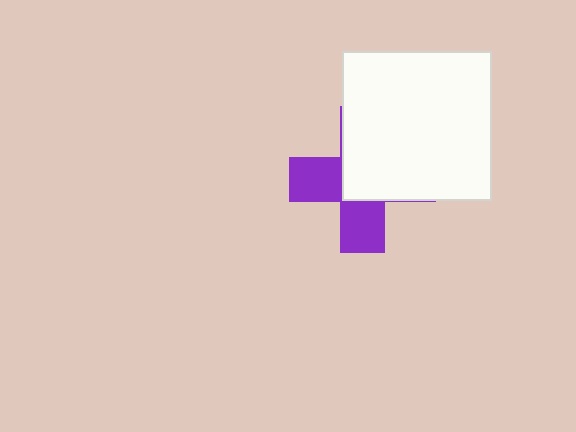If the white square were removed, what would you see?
You would see the complete purple cross.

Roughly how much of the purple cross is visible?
A small part of it is visible (roughly 43%).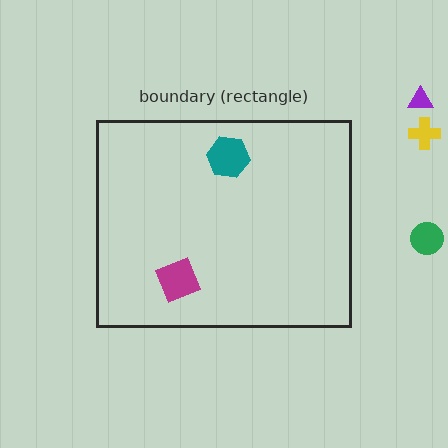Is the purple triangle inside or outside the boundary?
Outside.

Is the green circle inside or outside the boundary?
Outside.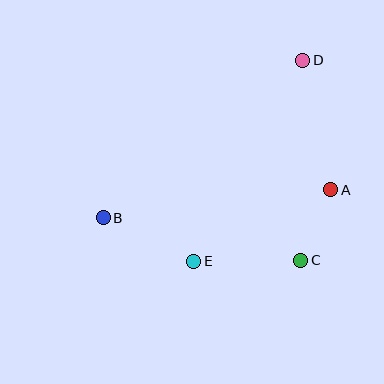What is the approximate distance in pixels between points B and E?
The distance between B and E is approximately 100 pixels.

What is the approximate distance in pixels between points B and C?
The distance between B and C is approximately 202 pixels.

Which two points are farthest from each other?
Points B and D are farthest from each other.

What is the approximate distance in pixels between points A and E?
The distance between A and E is approximately 154 pixels.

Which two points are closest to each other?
Points A and C are closest to each other.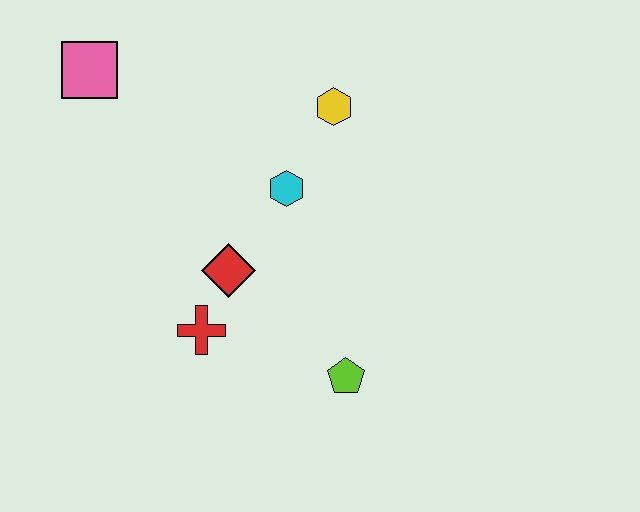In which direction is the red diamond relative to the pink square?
The red diamond is below the pink square.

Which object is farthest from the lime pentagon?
The pink square is farthest from the lime pentagon.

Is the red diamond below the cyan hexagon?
Yes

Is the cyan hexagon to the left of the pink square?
No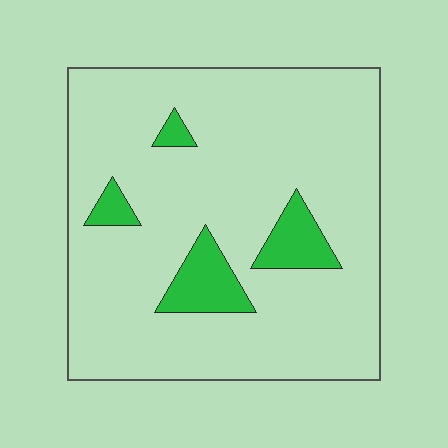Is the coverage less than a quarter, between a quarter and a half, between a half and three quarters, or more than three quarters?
Less than a quarter.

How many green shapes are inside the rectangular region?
4.